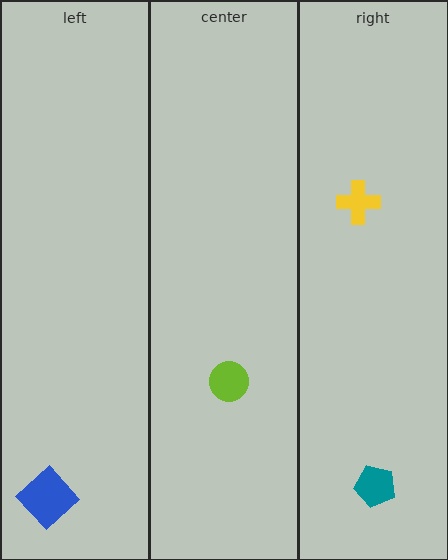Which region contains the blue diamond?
The left region.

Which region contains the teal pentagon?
The right region.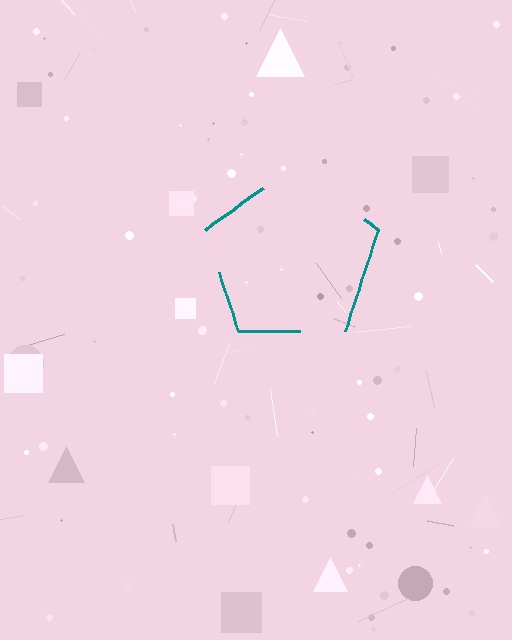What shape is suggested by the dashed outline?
The dashed outline suggests a pentagon.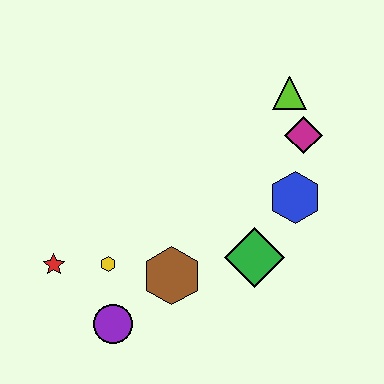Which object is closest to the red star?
The yellow hexagon is closest to the red star.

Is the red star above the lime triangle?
No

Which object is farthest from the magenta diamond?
The red star is farthest from the magenta diamond.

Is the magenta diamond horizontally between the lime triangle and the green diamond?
No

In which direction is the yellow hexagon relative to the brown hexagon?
The yellow hexagon is to the left of the brown hexagon.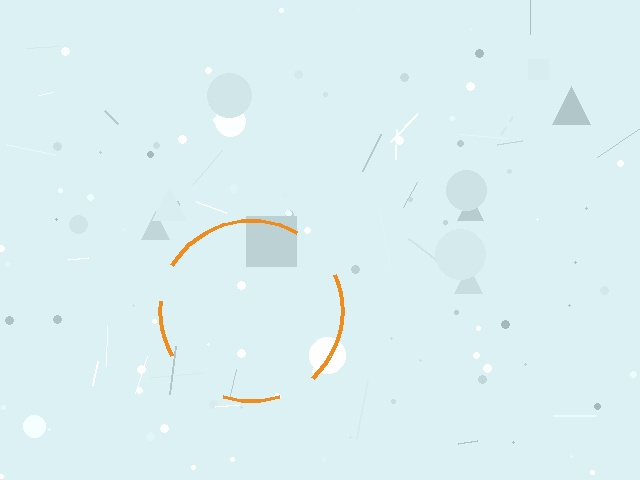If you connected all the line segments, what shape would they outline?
They would outline a circle.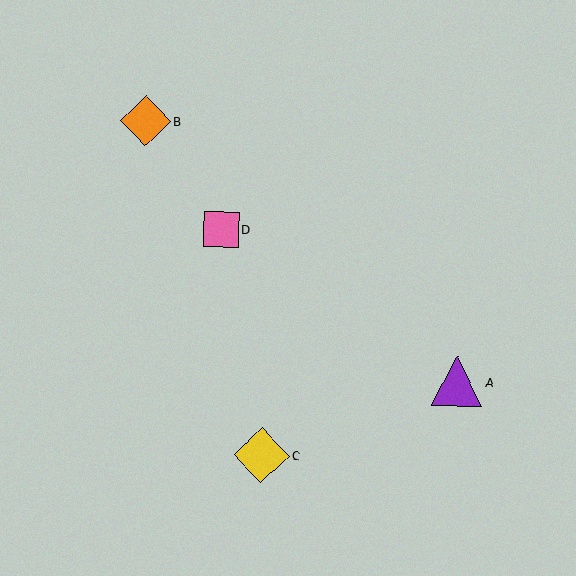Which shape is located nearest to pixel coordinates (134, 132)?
The orange diamond (labeled B) at (145, 121) is nearest to that location.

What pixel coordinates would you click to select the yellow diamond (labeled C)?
Click at (261, 455) to select the yellow diamond C.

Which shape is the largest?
The yellow diamond (labeled C) is the largest.